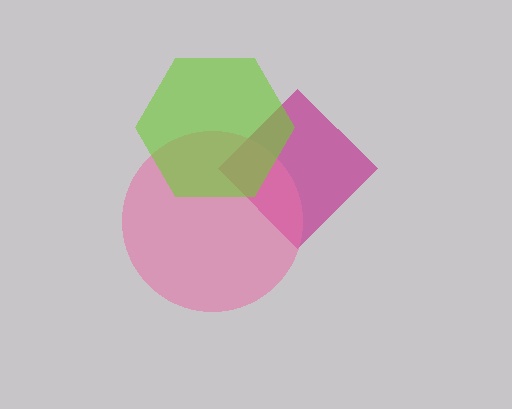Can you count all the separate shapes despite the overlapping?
Yes, there are 3 separate shapes.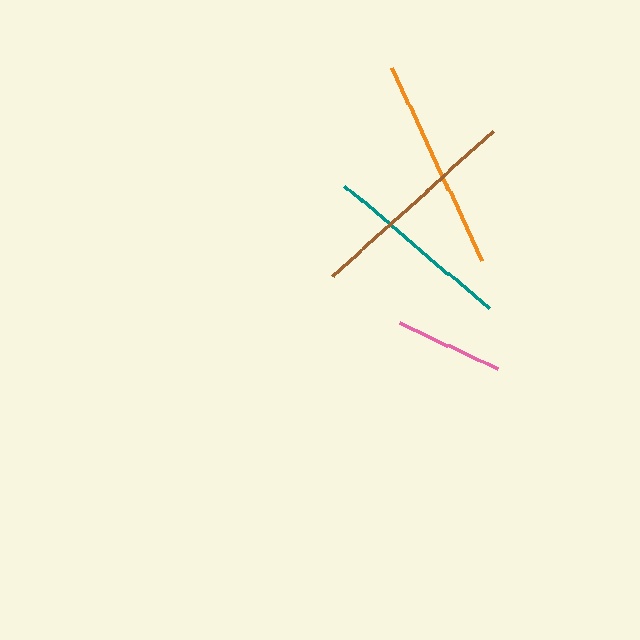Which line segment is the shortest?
The pink line is the shortest at approximately 109 pixels.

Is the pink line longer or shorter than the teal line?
The teal line is longer than the pink line.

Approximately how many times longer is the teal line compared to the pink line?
The teal line is approximately 1.7 times the length of the pink line.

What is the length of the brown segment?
The brown segment is approximately 216 pixels long.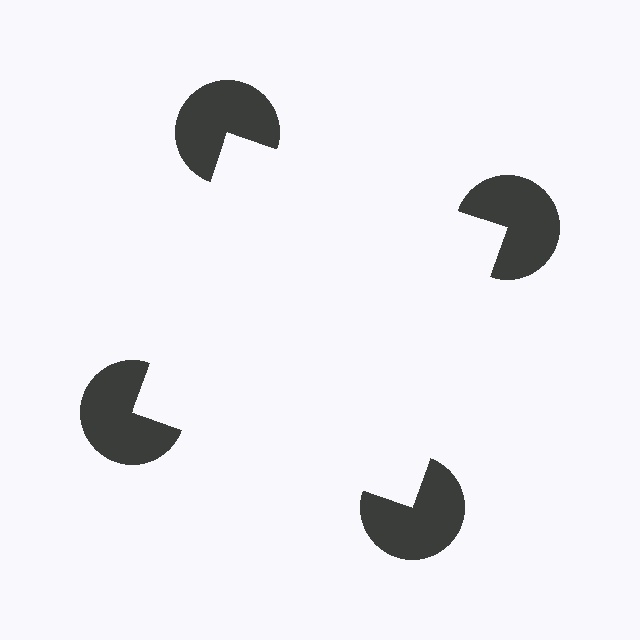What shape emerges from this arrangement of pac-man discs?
An illusory square — its edges are inferred from the aligned wedge cuts in the pac-man discs, not physically drawn.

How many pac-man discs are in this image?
There are 4 — one at each vertex of the illusory square.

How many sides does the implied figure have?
4 sides.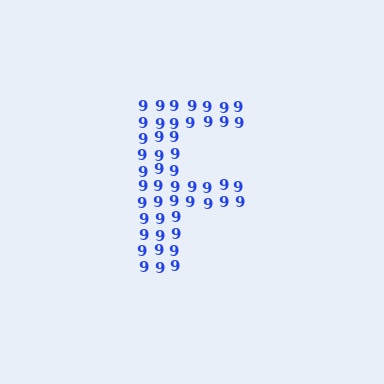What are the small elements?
The small elements are digit 9's.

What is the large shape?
The large shape is the letter F.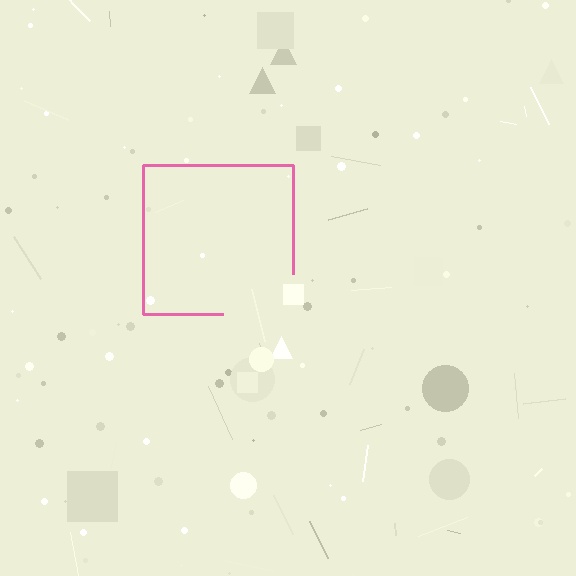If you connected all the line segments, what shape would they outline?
They would outline a square.